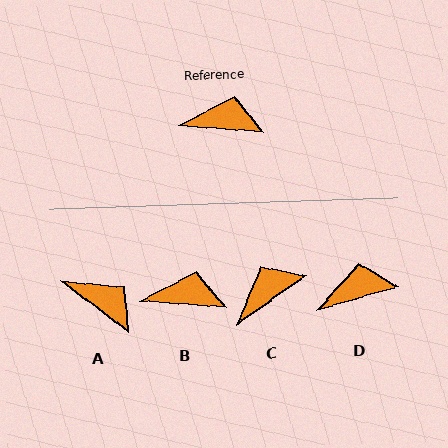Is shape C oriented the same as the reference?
No, it is off by about 39 degrees.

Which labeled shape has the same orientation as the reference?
B.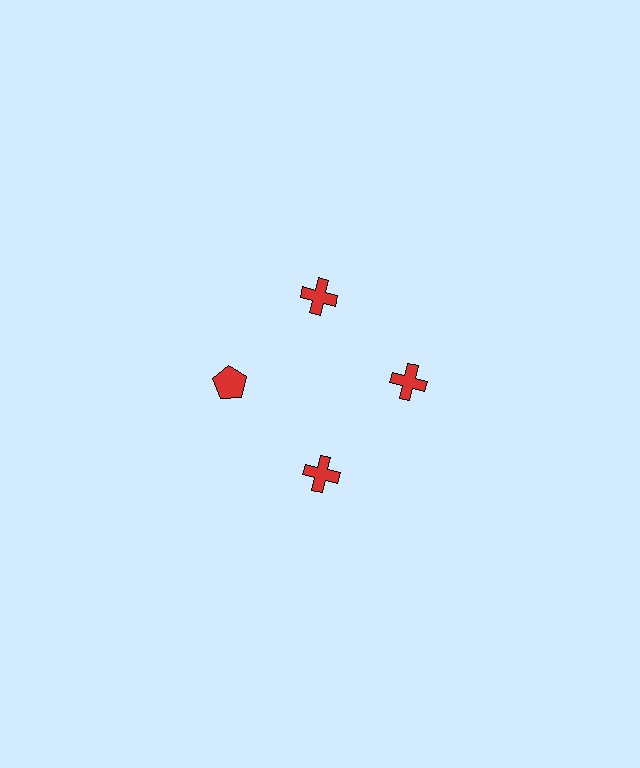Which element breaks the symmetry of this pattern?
The red pentagon at roughly the 9 o'clock position breaks the symmetry. All other shapes are red crosses.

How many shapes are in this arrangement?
There are 4 shapes arranged in a ring pattern.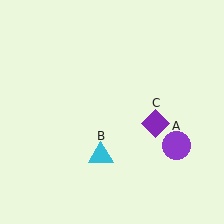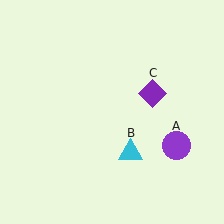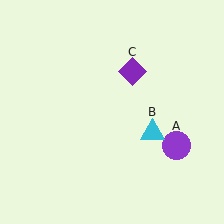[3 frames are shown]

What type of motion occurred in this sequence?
The cyan triangle (object B), purple diamond (object C) rotated counterclockwise around the center of the scene.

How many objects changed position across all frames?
2 objects changed position: cyan triangle (object B), purple diamond (object C).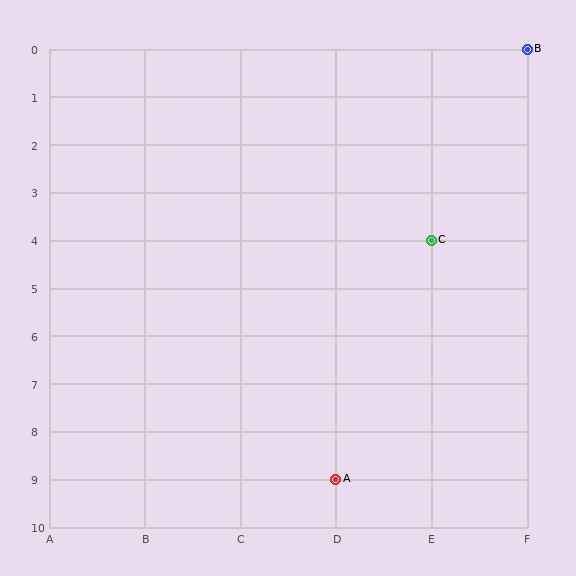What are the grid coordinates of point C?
Point C is at grid coordinates (E, 4).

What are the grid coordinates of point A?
Point A is at grid coordinates (D, 9).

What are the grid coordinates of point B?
Point B is at grid coordinates (F, 0).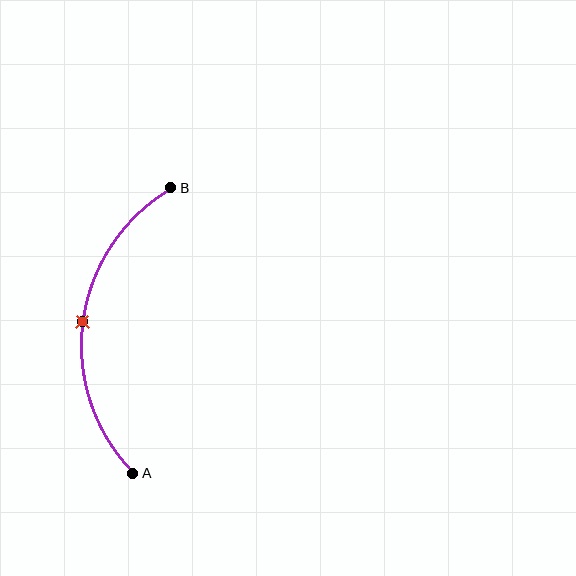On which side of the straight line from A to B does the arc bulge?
The arc bulges to the left of the straight line connecting A and B.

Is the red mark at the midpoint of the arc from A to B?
Yes. The red mark lies on the arc at equal arc-length from both A and B — it is the arc midpoint.